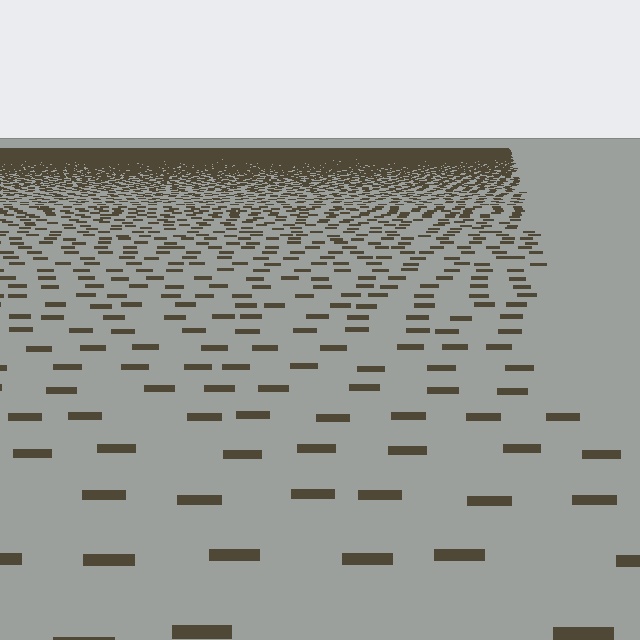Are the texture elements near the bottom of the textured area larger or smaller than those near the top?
Larger. Near the bottom, elements are closer to the viewer and appear at a bigger on-screen size.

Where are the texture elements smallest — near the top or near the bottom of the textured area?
Near the top.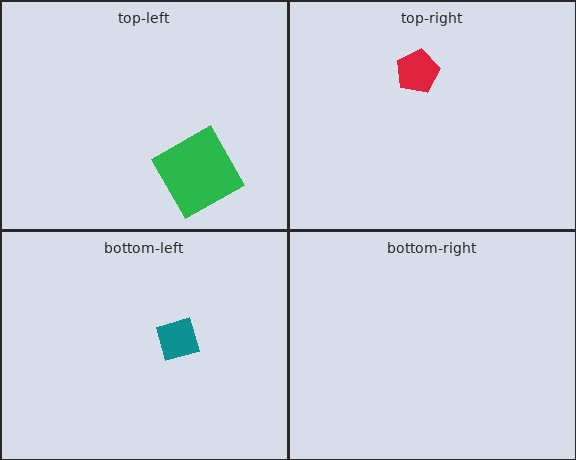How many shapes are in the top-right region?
1.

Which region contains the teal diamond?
The bottom-left region.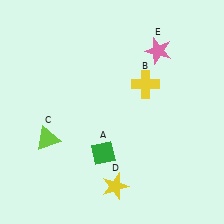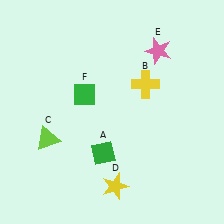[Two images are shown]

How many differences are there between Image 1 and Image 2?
There is 1 difference between the two images.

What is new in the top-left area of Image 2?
A green diamond (F) was added in the top-left area of Image 2.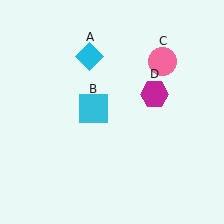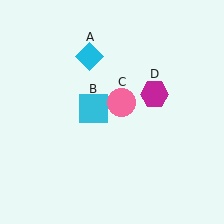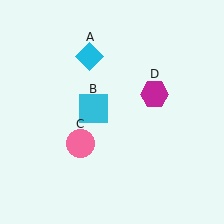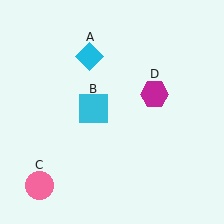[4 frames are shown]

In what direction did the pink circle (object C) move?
The pink circle (object C) moved down and to the left.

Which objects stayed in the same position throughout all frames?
Cyan diamond (object A) and cyan square (object B) and magenta hexagon (object D) remained stationary.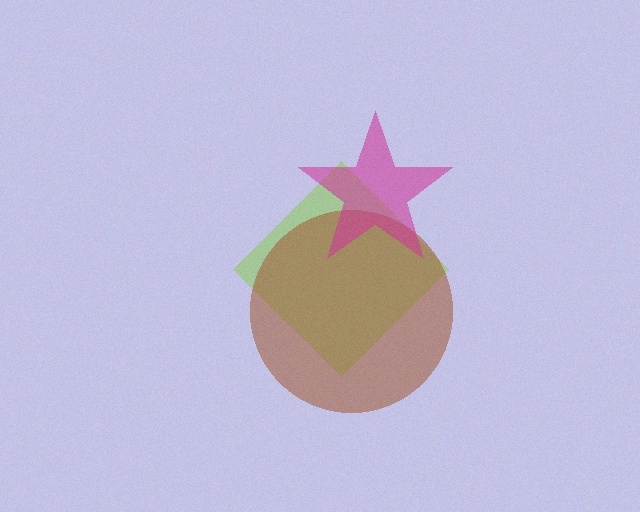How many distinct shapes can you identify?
There are 3 distinct shapes: a lime diamond, a brown circle, a magenta star.